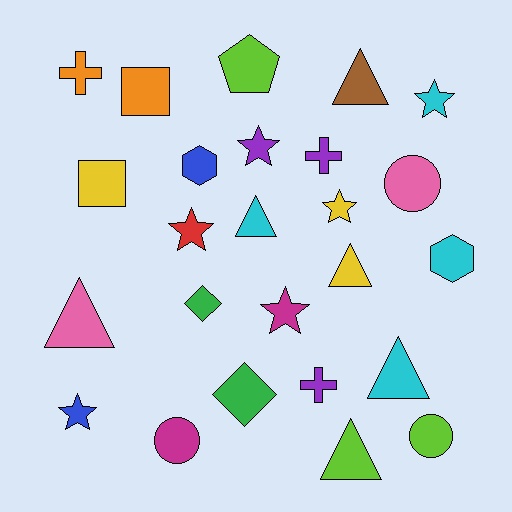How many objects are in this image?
There are 25 objects.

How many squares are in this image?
There are 2 squares.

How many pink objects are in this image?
There are 2 pink objects.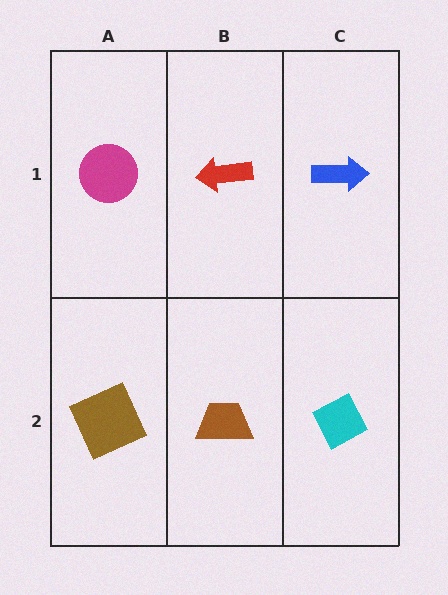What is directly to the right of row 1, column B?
A blue arrow.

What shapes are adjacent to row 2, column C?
A blue arrow (row 1, column C), a brown trapezoid (row 2, column B).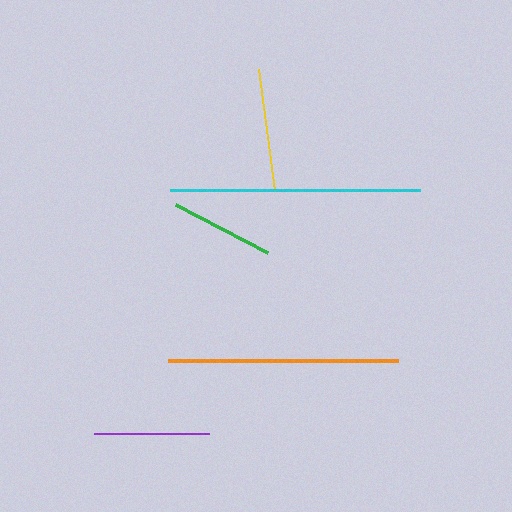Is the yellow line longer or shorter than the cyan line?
The cyan line is longer than the yellow line.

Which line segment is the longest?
The cyan line is the longest at approximately 250 pixels.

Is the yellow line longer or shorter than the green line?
The yellow line is longer than the green line.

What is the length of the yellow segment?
The yellow segment is approximately 122 pixels long.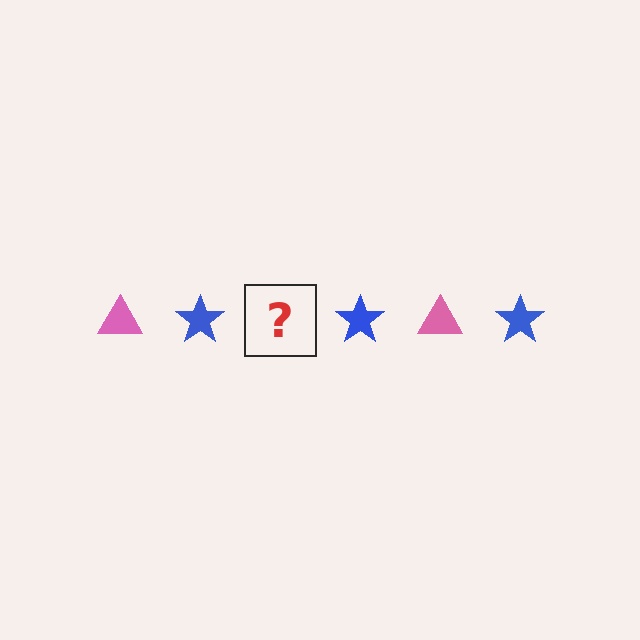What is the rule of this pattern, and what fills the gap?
The rule is that the pattern alternates between pink triangle and blue star. The gap should be filled with a pink triangle.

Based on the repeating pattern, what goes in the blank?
The blank should be a pink triangle.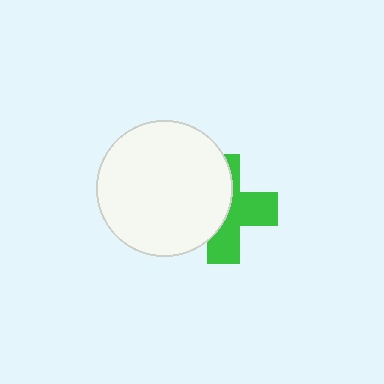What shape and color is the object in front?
The object in front is a white circle.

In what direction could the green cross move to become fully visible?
The green cross could move right. That would shift it out from behind the white circle entirely.